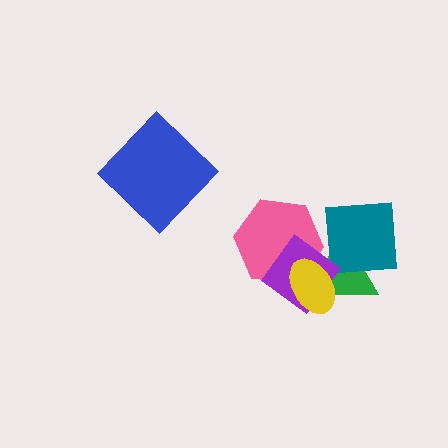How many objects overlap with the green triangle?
4 objects overlap with the green triangle.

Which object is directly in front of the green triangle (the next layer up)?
The pink hexagon is directly in front of the green triangle.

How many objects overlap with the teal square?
3 objects overlap with the teal square.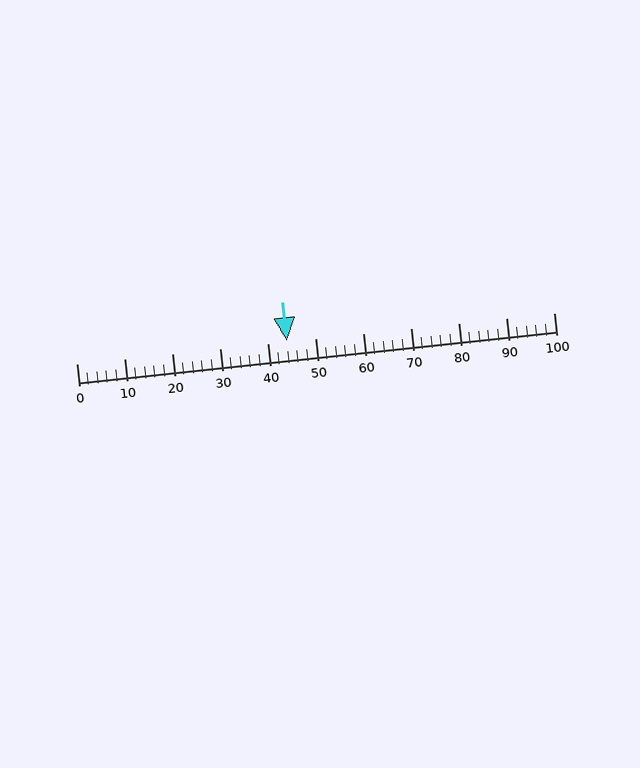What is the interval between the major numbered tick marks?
The major tick marks are spaced 10 units apart.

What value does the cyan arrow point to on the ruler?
The cyan arrow points to approximately 44.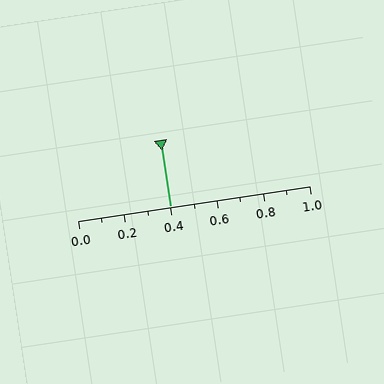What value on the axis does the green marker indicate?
The marker indicates approximately 0.4.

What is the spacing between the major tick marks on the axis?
The major ticks are spaced 0.2 apart.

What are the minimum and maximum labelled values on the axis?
The axis runs from 0.0 to 1.0.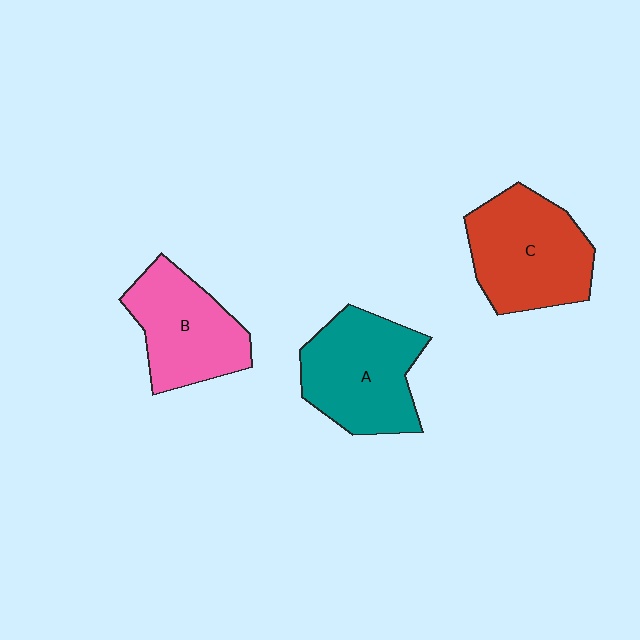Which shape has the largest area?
Shape C (red).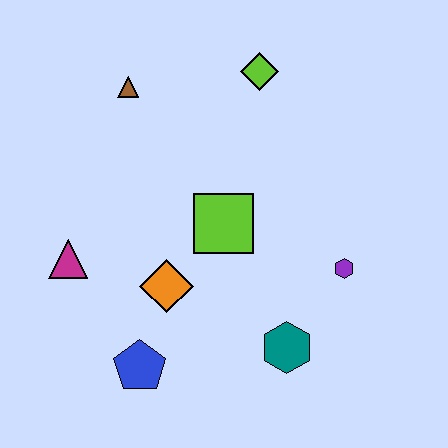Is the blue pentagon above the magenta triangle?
No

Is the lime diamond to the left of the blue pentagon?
No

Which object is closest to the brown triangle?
The lime diamond is closest to the brown triangle.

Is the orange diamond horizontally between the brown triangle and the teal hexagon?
Yes